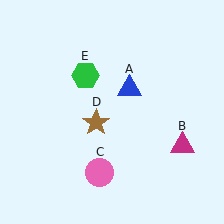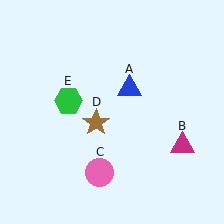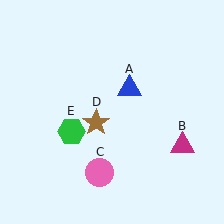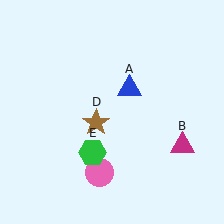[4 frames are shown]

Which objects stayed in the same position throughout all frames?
Blue triangle (object A) and magenta triangle (object B) and pink circle (object C) and brown star (object D) remained stationary.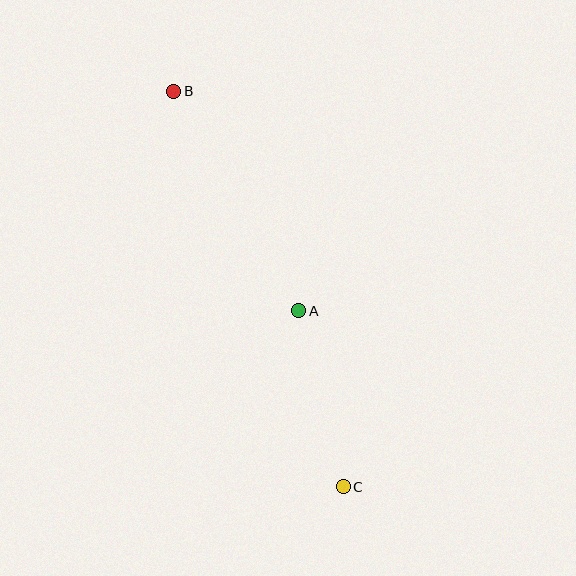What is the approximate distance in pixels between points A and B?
The distance between A and B is approximately 253 pixels.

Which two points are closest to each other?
Points A and C are closest to each other.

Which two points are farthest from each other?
Points B and C are farthest from each other.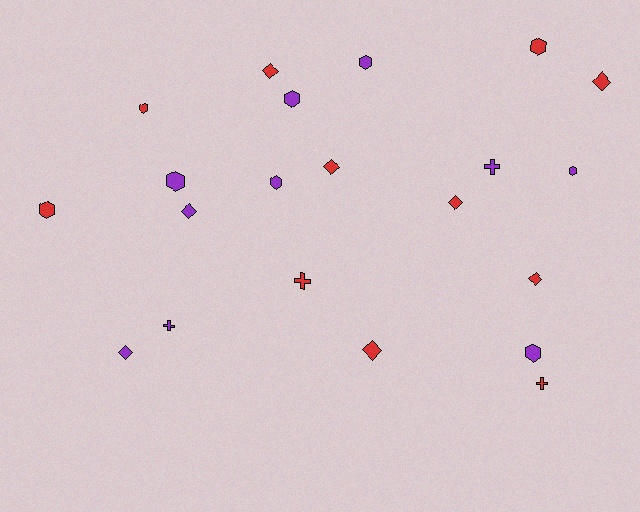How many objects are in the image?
There are 21 objects.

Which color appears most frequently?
Red, with 11 objects.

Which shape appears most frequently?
Hexagon, with 9 objects.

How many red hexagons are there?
There are 3 red hexagons.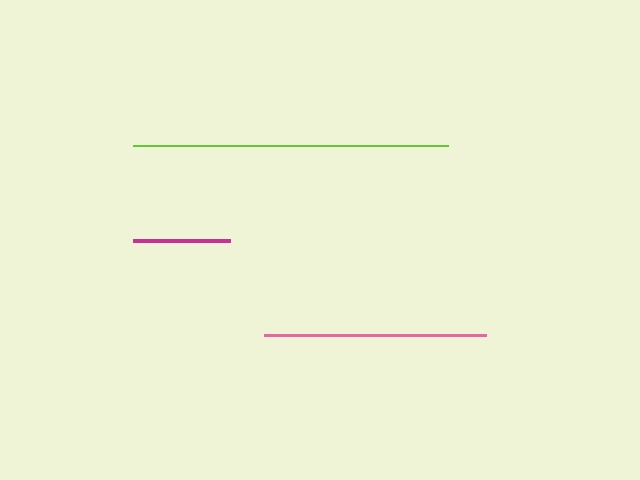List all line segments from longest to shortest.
From longest to shortest: lime, pink, magenta.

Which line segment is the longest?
The lime line is the longest at approximately 315 pixels.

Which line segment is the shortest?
The magenta line is the shortest at approximately 97 pixels.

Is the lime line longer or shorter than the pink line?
The lime line is longer than the pink line.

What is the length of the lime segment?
The lime segment is approximately 315 pixels long.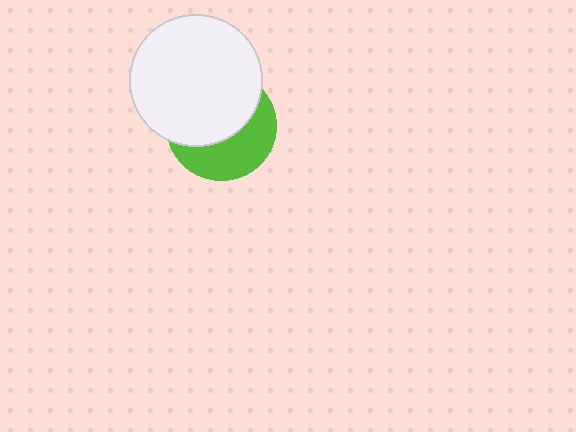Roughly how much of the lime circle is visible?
A small part of it is visible (roughly 43%).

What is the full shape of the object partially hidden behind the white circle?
The partially hidden object is a lime circle.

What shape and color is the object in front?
The object in front is a white circle.